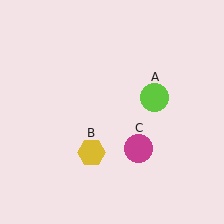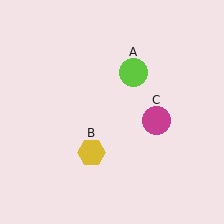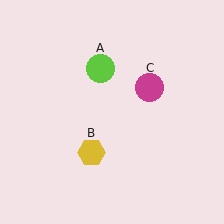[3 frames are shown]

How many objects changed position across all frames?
2 objects changed position: lime circle (object A), magenta circle (object C).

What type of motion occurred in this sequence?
The lime circle (object A), magenta circle (object C) rotated counterclockwise around the center of the scene.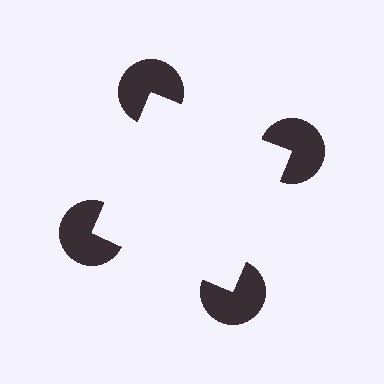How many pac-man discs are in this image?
There are 4 — one at each vertex of the illusory square.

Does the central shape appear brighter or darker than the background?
It typically appears slightly brighter than the background, even though no actual brightness change is drawn.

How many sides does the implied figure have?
4 sides.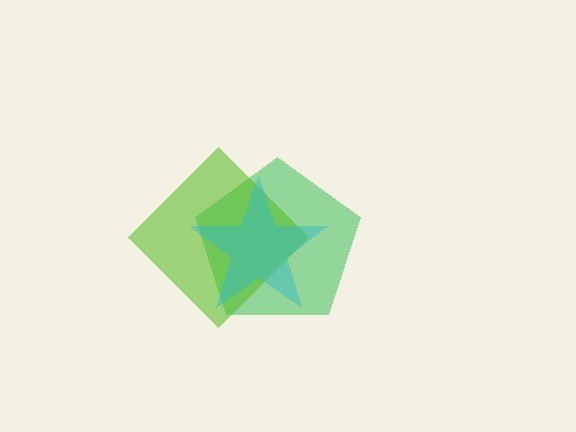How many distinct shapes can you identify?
There are 3 distinct shapes: a green pentagon, a lime diamond, a cyan star.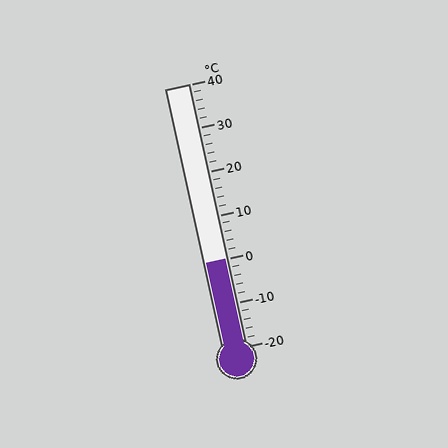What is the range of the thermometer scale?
The thermometer scale ranges from -20°C to 40°C.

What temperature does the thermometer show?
The thermometer shows approximately 0°C.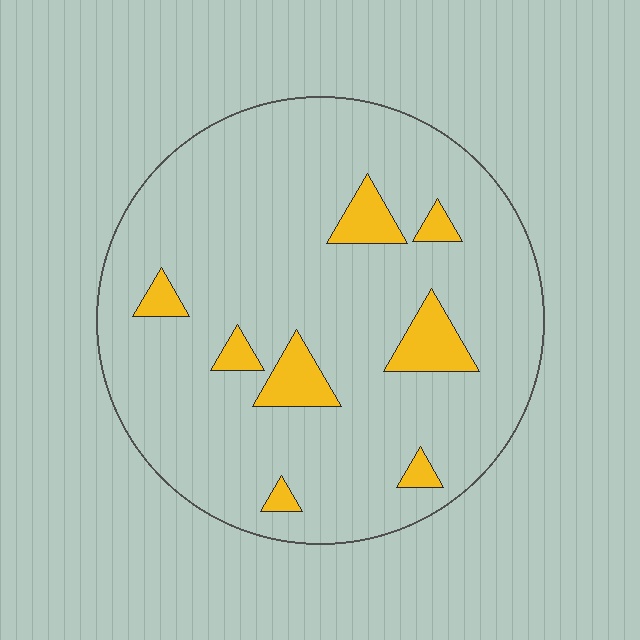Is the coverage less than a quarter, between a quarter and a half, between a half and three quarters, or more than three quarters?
Less than a quarter.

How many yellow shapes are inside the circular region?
8.